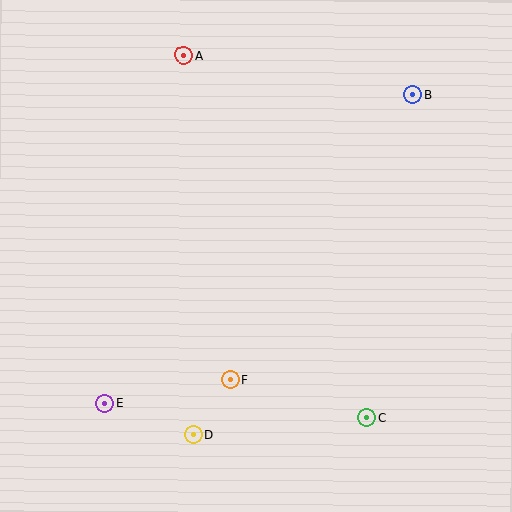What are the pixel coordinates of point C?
Point C is at (367, 418).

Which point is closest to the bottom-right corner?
Point C is closest to the bottom-right corner.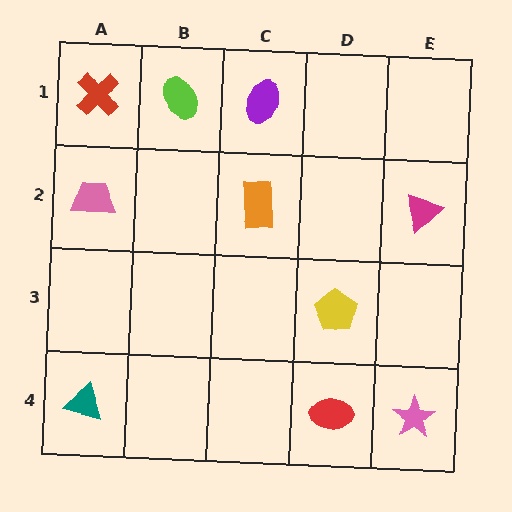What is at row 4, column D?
A red ellipse.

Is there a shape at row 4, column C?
No, that cell is empty.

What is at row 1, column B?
A lime ellipse.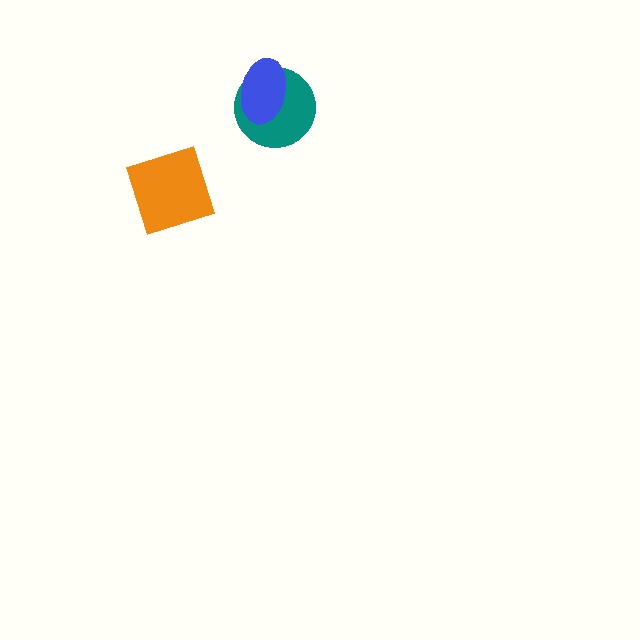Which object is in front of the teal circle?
The blue ellipse is in front of the teal circle.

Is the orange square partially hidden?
No, no other shape covers it.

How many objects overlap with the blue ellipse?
1 object overlaps with the blue ellipse.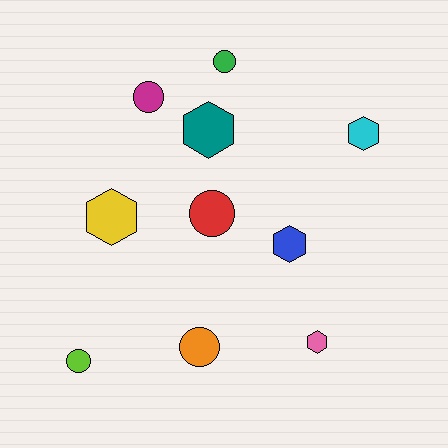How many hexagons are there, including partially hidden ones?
There are 5 hexagons.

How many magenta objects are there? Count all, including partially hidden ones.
There is 1 magenta object.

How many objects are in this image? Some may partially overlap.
There are 10 objects.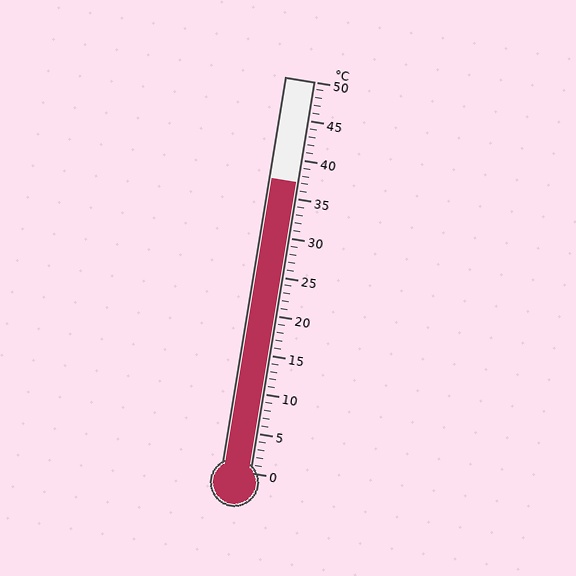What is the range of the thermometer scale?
The thermometer scale ranges from 0°C to 50°C.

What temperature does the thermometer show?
The thermometer shows approximately 37°C.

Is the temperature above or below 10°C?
The temperature is above 10°C.